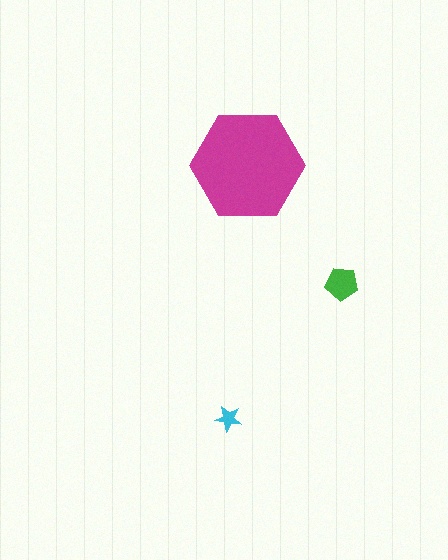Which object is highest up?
The magenta hexagon is topmost.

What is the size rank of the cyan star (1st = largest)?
3rd.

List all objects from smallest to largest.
The cyan star, the green pentagon, the magenta hexagon.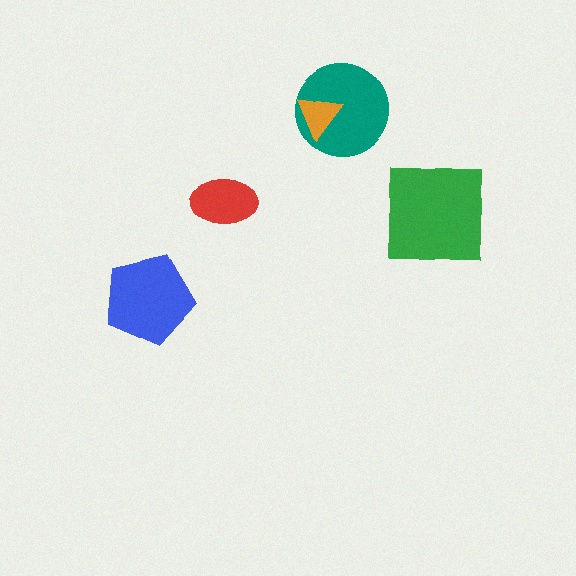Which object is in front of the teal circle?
The orange triangle is in front of the teal circle.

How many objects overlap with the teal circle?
1 object overlaps with the teal circle.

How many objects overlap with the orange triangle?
1 object overlaps with the orange triangle.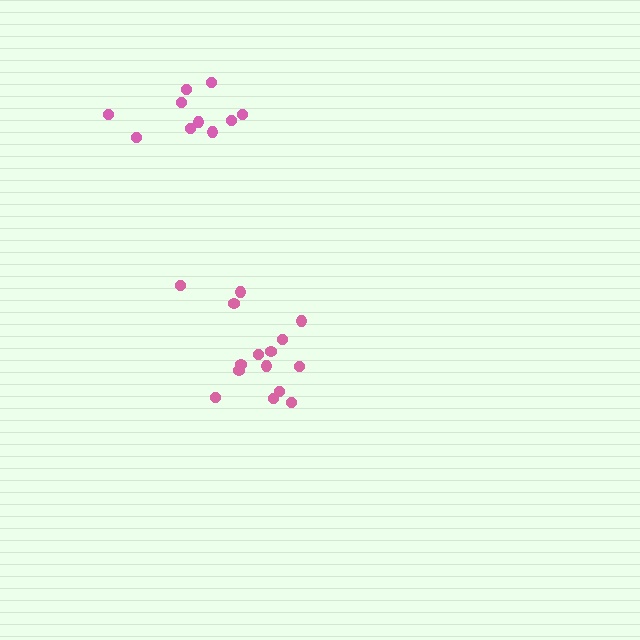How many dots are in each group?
Group 1: 10 dots, Group 2: 15 dots (25 total).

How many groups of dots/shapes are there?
There are 2 groups.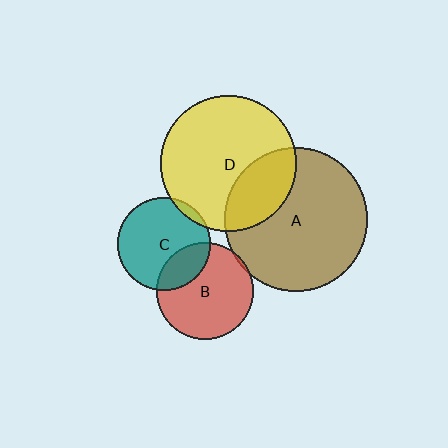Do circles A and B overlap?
Yes.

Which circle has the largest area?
Circle A (brown).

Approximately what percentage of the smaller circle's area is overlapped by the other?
Approximately 5%.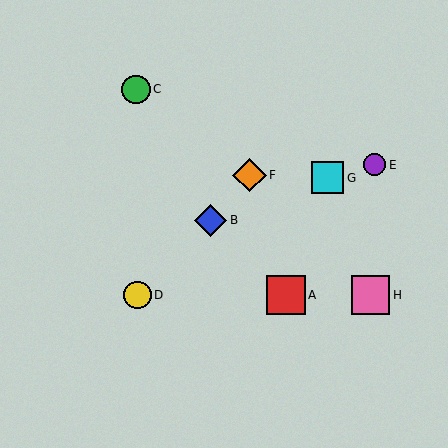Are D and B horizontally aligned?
No, D is at y≈295 and B is at y≈220.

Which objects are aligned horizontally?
Objects A, D, H are aligned horizontally.